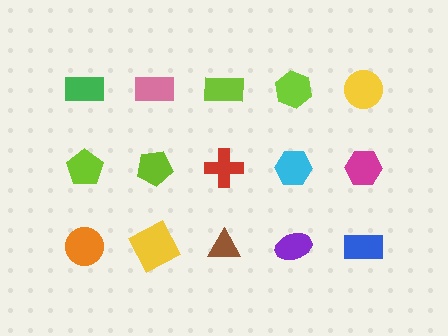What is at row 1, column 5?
A yellow circle.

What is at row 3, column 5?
A blue rectangle.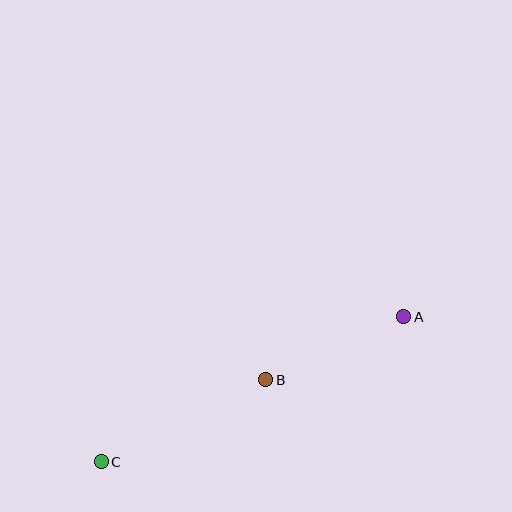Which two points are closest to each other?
Points A and B are closest to each other.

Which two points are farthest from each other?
Points A and C are farthest from each other.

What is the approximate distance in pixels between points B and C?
The distance between B and C is approximately 183 pixels.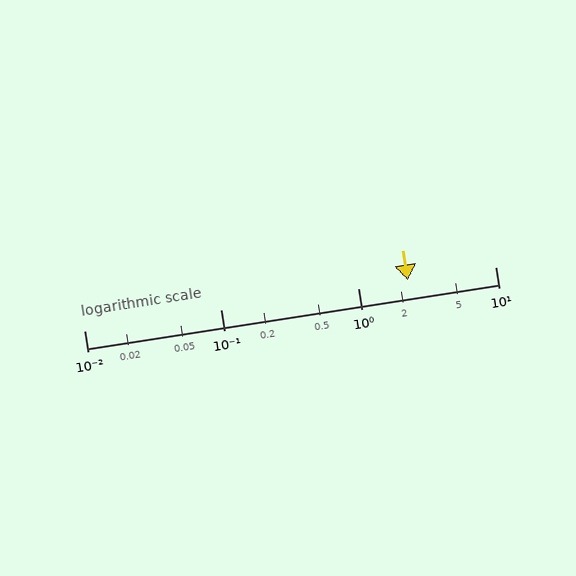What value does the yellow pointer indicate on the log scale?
The pointer indicates approximately 2.3.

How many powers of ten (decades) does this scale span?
The scale spans 3 decades, from 0.01 to 10.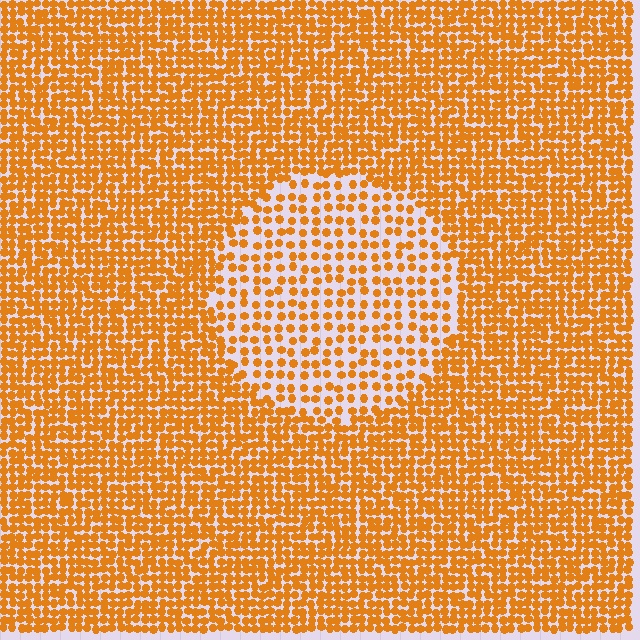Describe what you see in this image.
The image contains small orange elements arranged at two different densities. A circle-shaped region is visible where the elements are less densely packed than the surrounding area.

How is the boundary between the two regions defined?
The boundary is defined by a change in element density (approximately 2.1x ratio). All elements are the same color, size, and shape.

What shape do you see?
I see a circle.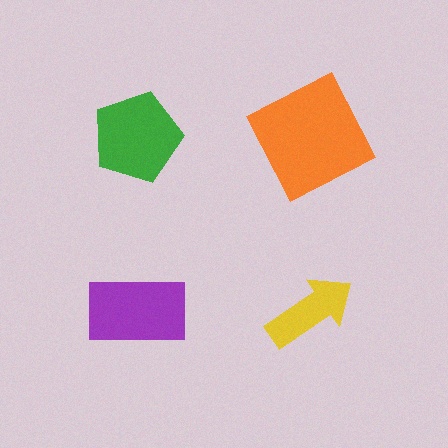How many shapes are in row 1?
2 shapes.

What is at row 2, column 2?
A yellow arrow.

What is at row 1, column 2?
An orange square.